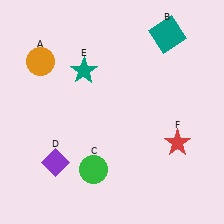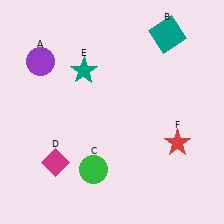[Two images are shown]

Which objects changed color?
A changed from orange to purple. D changed from purple to magenta.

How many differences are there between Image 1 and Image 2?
There are 2 differences between the two images.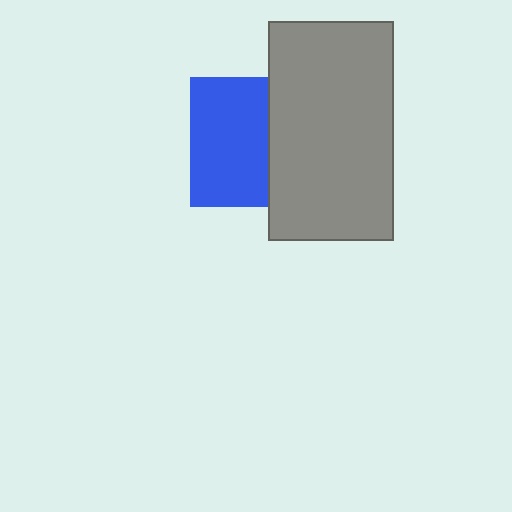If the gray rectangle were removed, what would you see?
You would see the complete blue square.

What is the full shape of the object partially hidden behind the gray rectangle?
The partially hidden object is a blue square.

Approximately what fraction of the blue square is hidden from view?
Roughly 40% of the blue square is hidden behind the gray rectangle.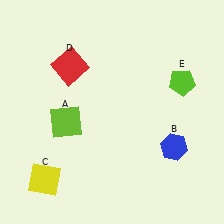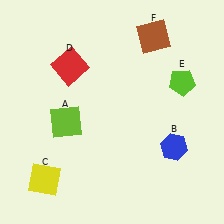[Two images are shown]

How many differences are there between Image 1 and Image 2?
There is 1 difference between the two images.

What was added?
A brown square (F) was added in Image 2.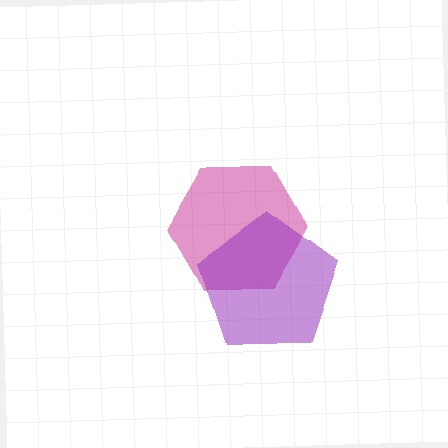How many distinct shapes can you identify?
There are 2 distinct shapes: a magenta hexagon, a purple pentagon.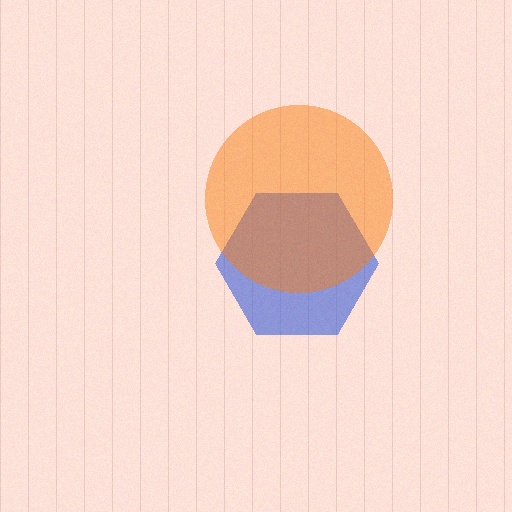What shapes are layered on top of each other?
The layered shapes are: a blue hexagon, an orange circle.